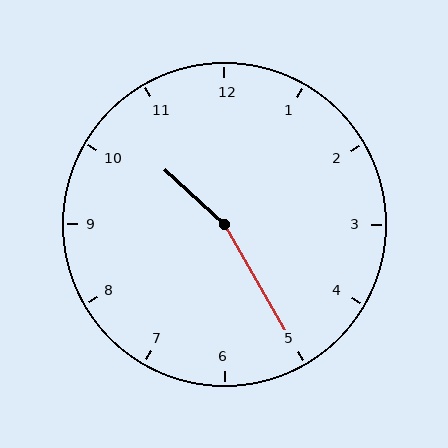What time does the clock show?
10:25.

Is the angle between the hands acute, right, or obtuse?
It is obtuse.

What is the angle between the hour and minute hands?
Approximately 162 degrees.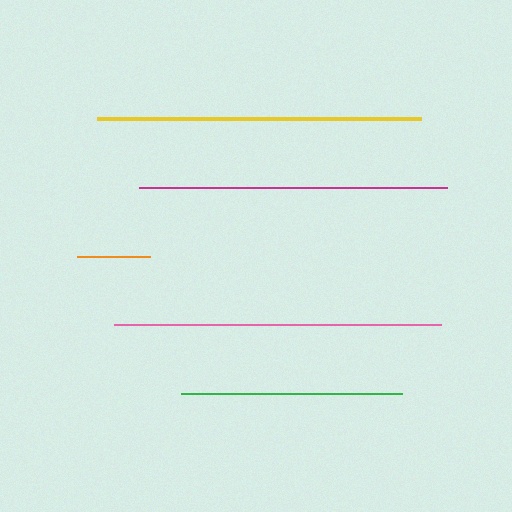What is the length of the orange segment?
The orange segment is approximately 73 pixels long.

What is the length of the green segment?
The green segment is approximately 221 pixels long.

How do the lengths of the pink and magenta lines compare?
The pink and magenta lines are approximately the same length.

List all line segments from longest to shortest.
From longest to shortest: pink, yellow, magenta, green, orange.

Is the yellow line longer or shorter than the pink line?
The pink line is longer than the yellow line.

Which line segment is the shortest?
The orange line is the shortest at approximately 73 pixels.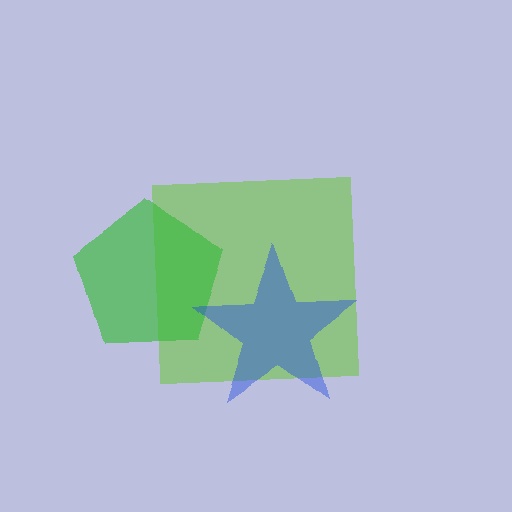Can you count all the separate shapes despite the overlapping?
Yes, there are 3 separate shapes.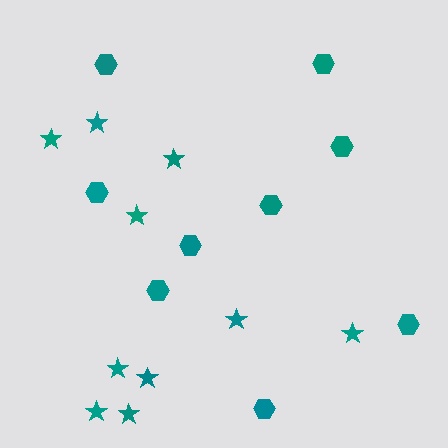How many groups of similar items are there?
There are 2 groups: one group of stars (10) and one group of hexagons (9).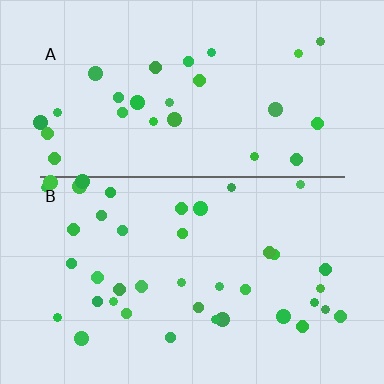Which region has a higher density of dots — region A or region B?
B (the bottom).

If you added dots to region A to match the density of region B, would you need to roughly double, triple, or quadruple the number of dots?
Approximately double.